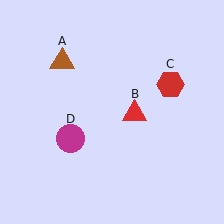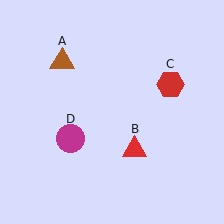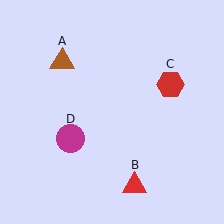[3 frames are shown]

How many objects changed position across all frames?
1 object changed position: red triangle (object B).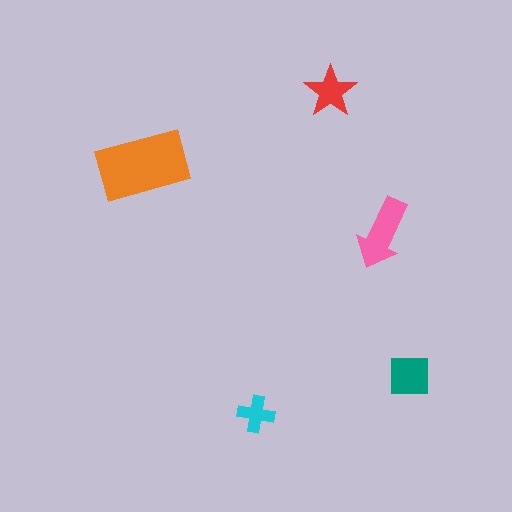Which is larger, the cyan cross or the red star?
The red star.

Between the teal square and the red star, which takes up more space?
The teal square.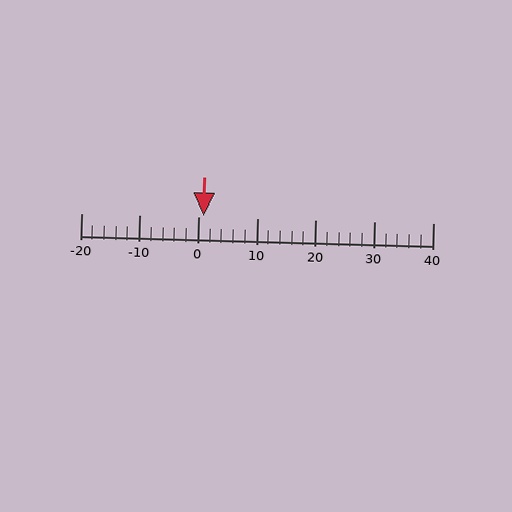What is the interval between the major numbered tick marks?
The major tick marks are spaced 10 units apart.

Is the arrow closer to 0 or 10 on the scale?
The arrow is closer to 0.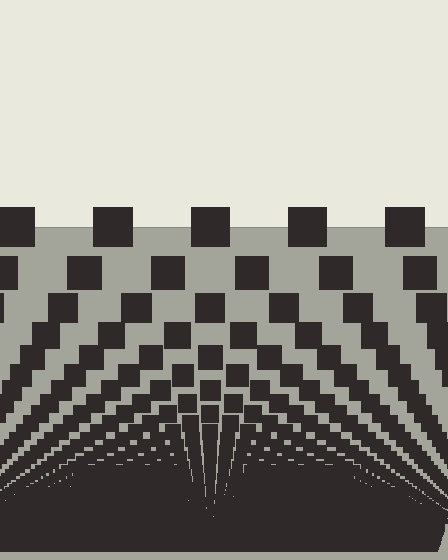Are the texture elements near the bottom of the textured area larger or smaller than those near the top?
Smaller. The gradient is inverted — elements near the bottom are smaller and denser.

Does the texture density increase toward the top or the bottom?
Density increases toward the bottom.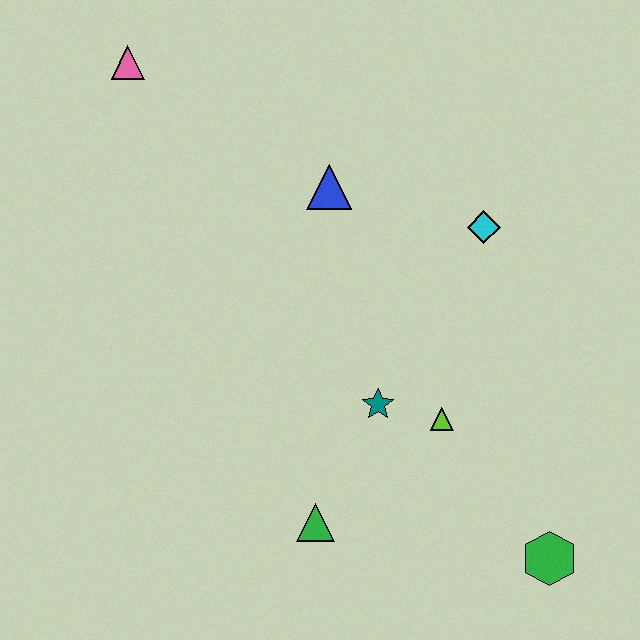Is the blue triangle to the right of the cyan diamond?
No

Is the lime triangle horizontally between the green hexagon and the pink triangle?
Yes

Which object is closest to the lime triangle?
The teal star is closest to the lime triangle.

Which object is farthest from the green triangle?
The pink triangle is farthest from the green triangle.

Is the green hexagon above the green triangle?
No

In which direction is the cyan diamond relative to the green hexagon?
The cyan diamond is above the green hexagon.